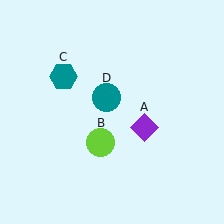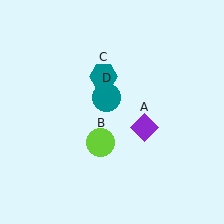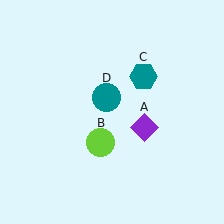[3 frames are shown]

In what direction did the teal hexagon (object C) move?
The teal hexagon (object C) moved right.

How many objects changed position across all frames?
1 object changed position: teal hexagon (object C).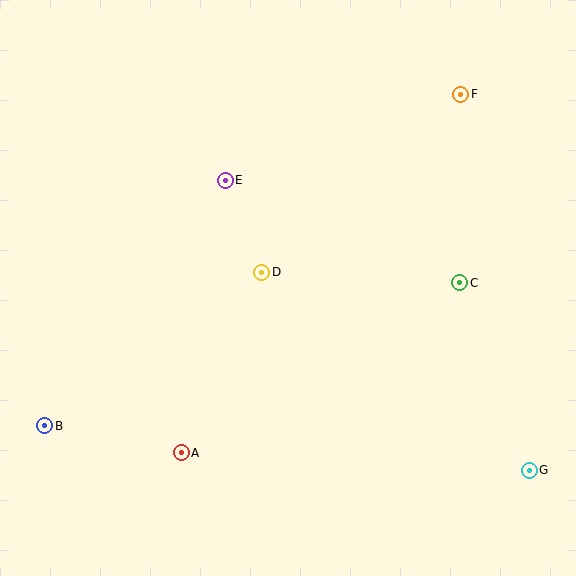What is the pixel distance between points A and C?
The distance between A and C is 326 pixels.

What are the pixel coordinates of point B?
Point B is at (45, 426).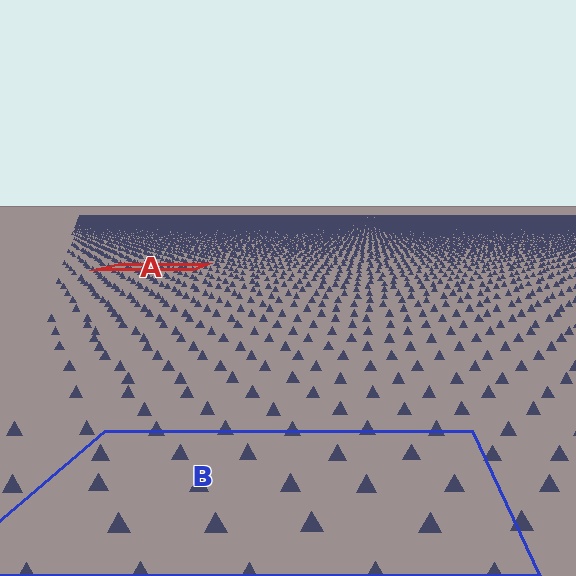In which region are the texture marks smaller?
The texture marks are smaller in region A, because it is farther away.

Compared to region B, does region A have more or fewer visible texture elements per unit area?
Region A has more texture elements per unit area — they are packed more densely because it is farther away.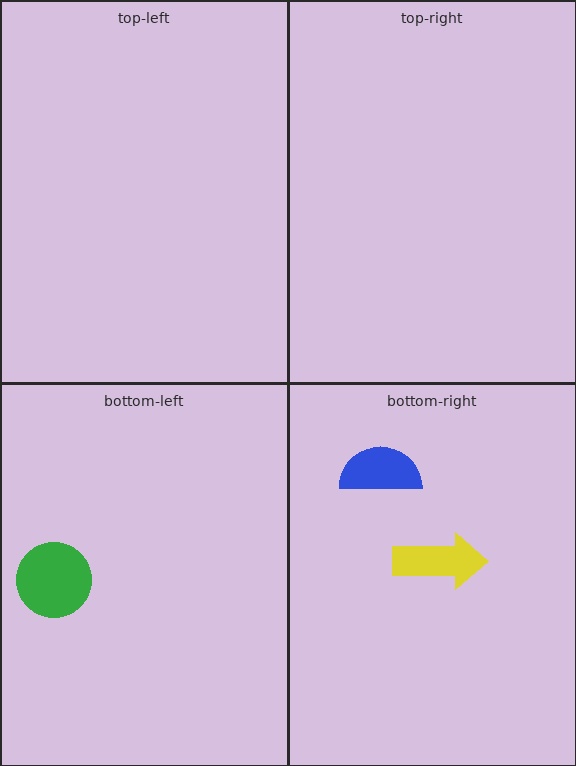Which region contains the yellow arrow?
The bottom-right region.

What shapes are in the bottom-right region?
The yellow arrow, the blue semicircle.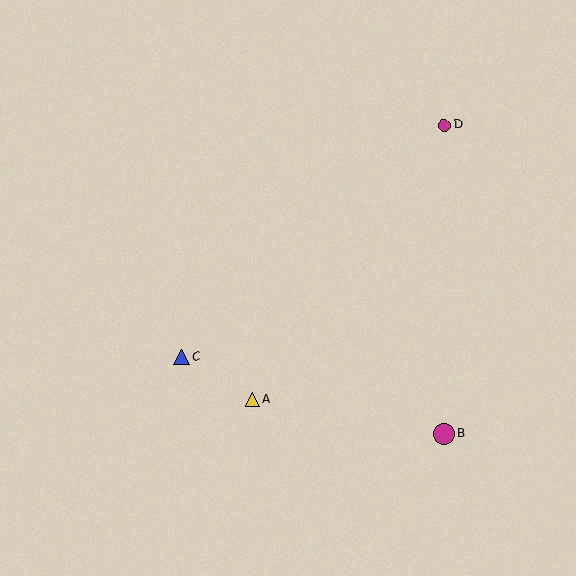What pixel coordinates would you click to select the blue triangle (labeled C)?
Click at (181, 357) to select the blue triangle C.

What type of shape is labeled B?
Shape B is a magenta circle.